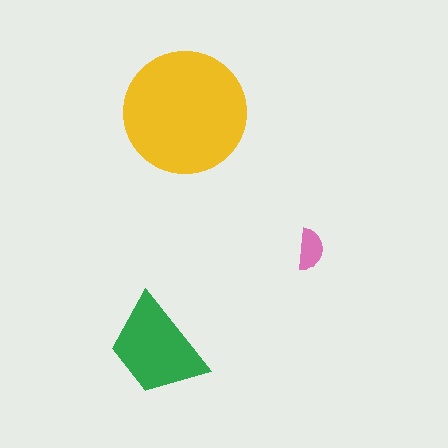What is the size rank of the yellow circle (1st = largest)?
1st.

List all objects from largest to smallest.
The yellow circle, the green trapezoid, the pink semicircle.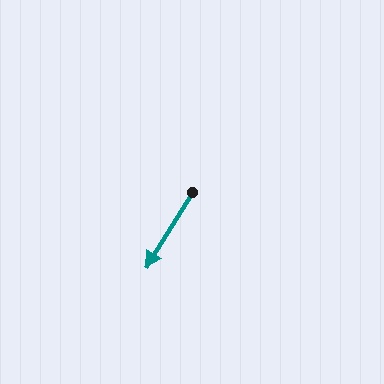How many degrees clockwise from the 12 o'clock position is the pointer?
Approximately 212 degrees.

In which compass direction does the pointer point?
Southwest.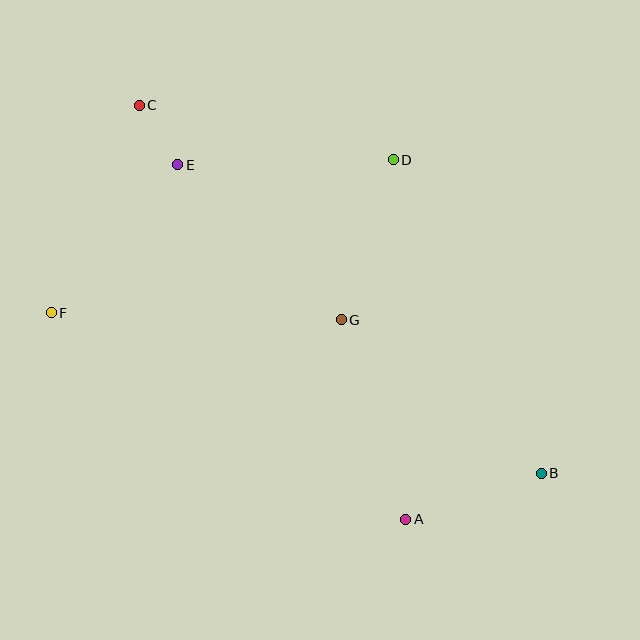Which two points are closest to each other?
Points C and E are closest to each other.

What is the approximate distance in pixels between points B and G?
The distance between B and G is approximately 252 pixels.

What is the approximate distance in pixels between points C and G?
The distance between C and G is approximately 294 pixels.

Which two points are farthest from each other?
Points B and C are farthest from each other.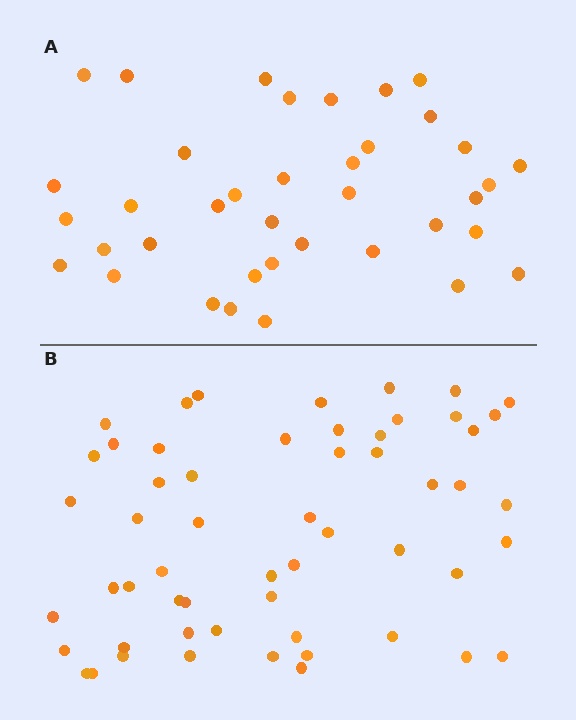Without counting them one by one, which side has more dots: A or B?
Region B (the bottom region) has more dots.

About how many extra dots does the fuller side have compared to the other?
Region B has approximately 20 more dots than region A.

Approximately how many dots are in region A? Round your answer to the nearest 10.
About 40 dots. (The exact count is 38, which rounds to 40.)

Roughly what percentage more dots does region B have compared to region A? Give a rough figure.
About 45% more.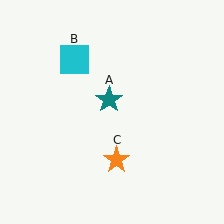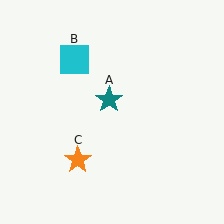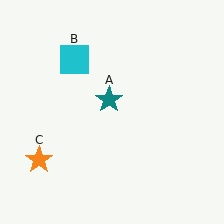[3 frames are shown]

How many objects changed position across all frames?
1 object changed position: orange star (object C).